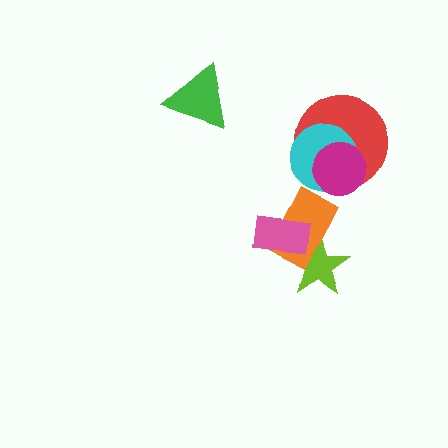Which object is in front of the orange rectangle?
The pink rectangle is in front of the orange rectangle.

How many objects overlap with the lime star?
2 objects overlap with the lime star.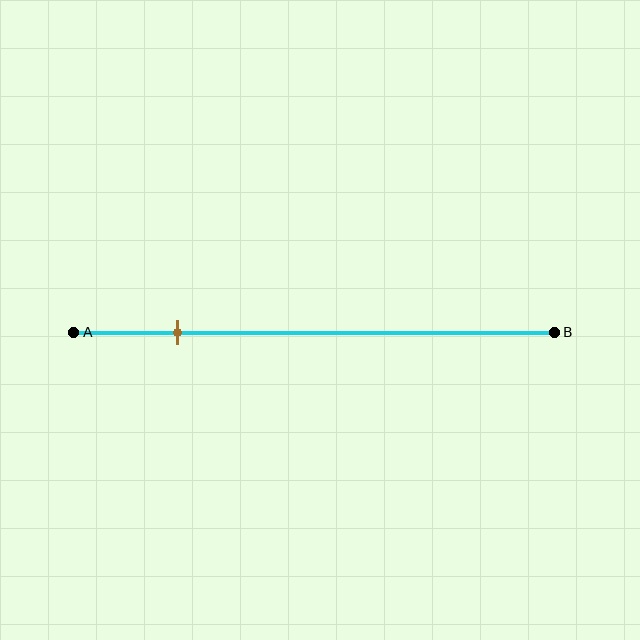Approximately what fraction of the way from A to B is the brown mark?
The brown mark is approximately 20% of the way from A to B.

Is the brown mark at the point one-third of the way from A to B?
No, the mark is at about 20% from A, not at the 33% one-third point.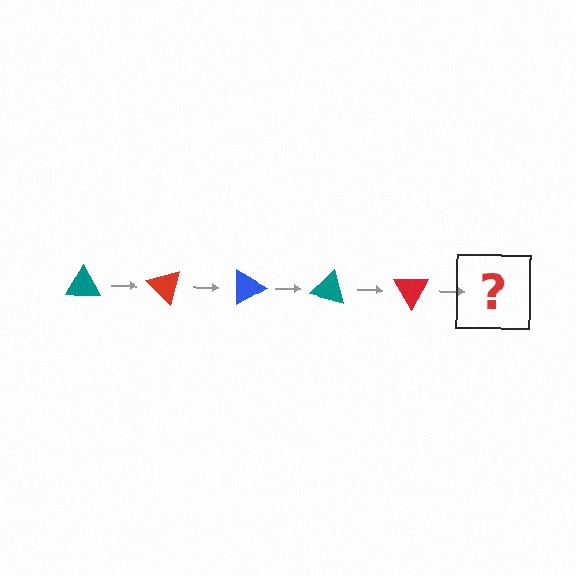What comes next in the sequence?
The next element should be a blue triangle, rotated 225 degrees from the start.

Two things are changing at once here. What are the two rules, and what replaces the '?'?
The two rules are that it rotates 45 degrees each step and the color cycles through teal, red, and blue. The '?' should be a blue triangle, rotated 225 degrees from the start.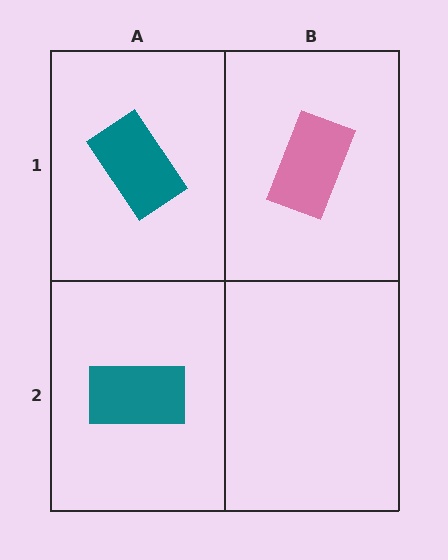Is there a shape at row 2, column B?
No, that cell is empty.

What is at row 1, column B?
A pink rectangle.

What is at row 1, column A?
A teal rectangle.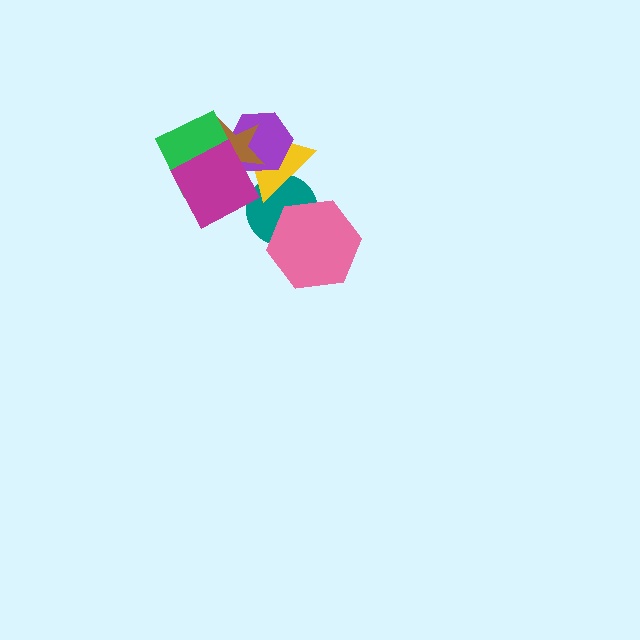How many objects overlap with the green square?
2 objects overlap with the green square.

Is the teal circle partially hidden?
Yes, it is partially covered by another shape.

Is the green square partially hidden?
Yes, it is partially covered by another shape.